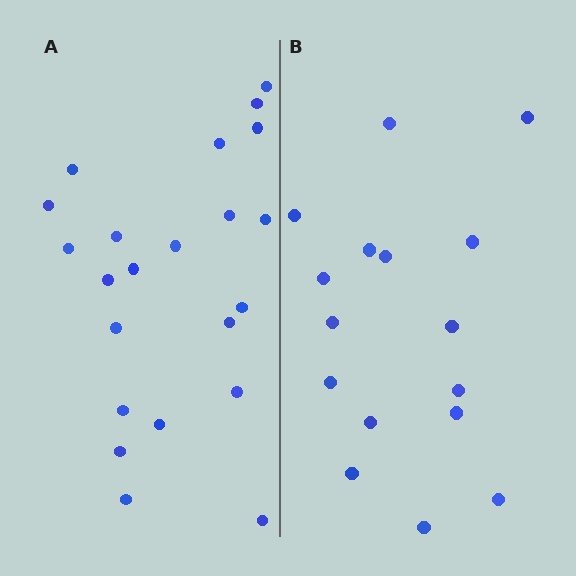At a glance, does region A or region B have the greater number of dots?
Region A (the left region) has more dots.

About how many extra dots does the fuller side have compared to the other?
Region A has about 6 more dots than region B.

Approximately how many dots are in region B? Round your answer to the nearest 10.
About 20 dots. (The exact count is 16, which rounds to 20.)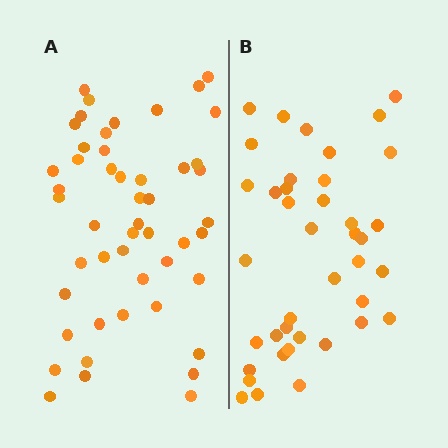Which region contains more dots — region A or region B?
Region A (the left region) has more dots.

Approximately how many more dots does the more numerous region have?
Region A has roughly 8 or so more dots than region B.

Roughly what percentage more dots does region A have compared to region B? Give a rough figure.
About 20% more.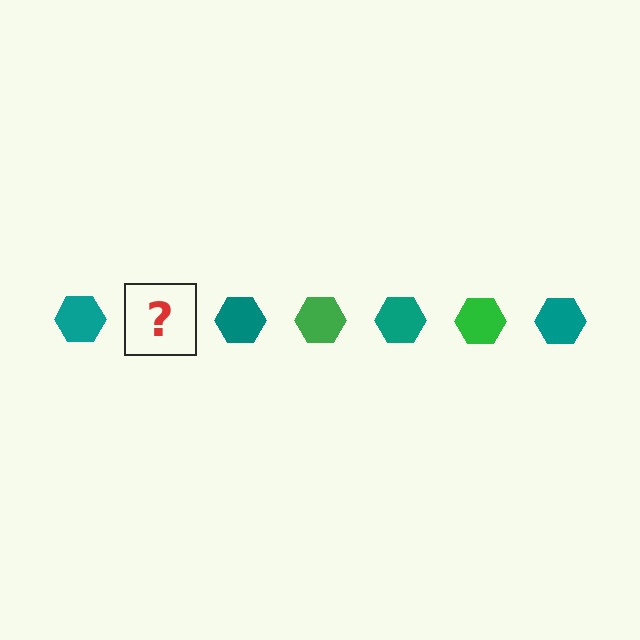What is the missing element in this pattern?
The missing element is a green hexagon.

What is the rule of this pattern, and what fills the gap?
The rule is that the pattern cycles through teal, green hexagons. The gap should be filled with a green hexagon.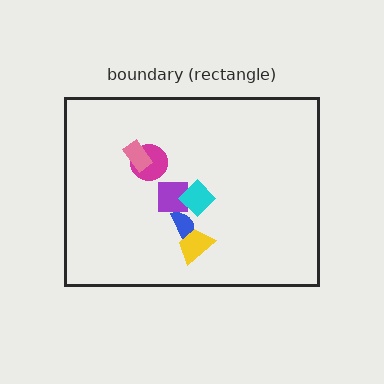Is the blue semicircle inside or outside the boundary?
Inside.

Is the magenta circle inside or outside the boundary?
Inside.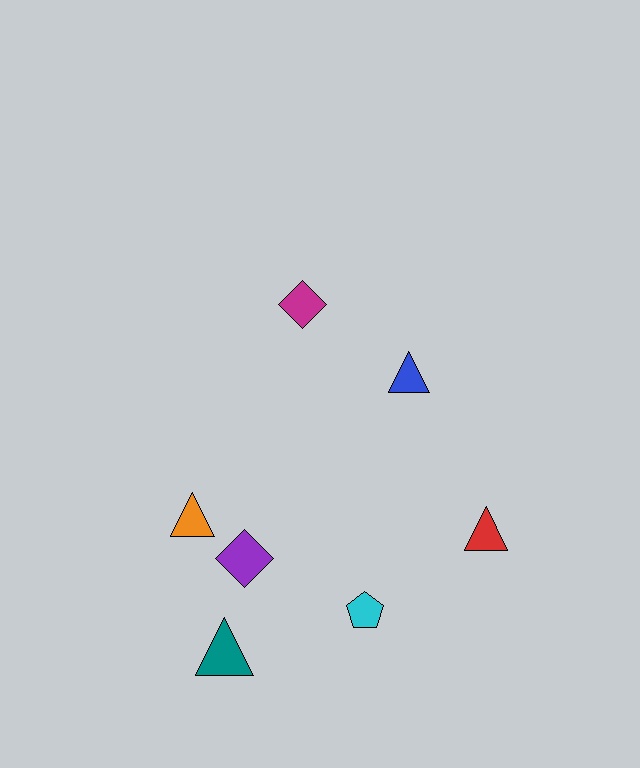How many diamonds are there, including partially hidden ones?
There are 2 diamonds.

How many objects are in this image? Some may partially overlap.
There are 7 objects.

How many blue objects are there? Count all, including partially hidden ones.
There is 1 blue object.